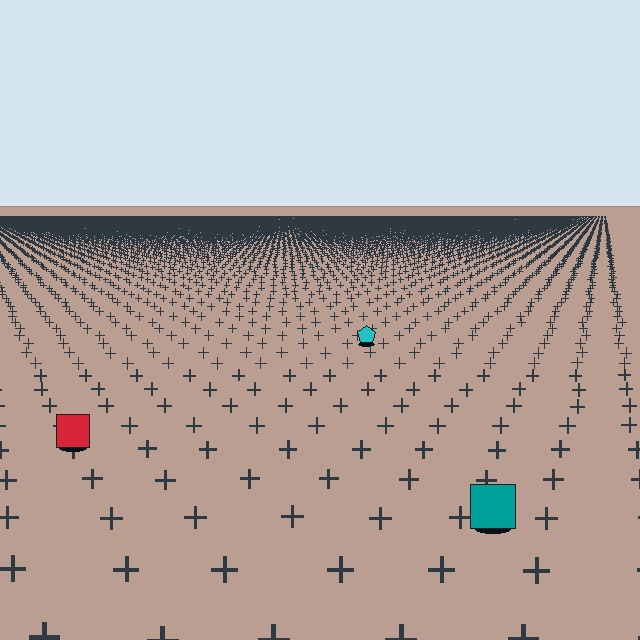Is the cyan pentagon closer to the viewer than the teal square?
No. The teal square is closer — you can tell from the texture gradient: the ground texture is coarser near it.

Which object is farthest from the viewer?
The cyan pentagon is farthest from the viewer. It appears smaller and the ground texture around it is denser.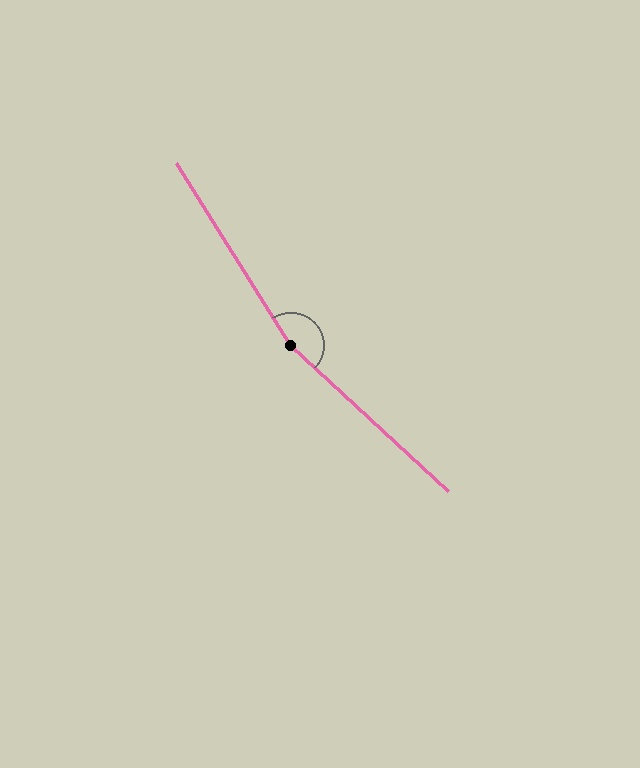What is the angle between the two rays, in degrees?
Approximately 165 degrees.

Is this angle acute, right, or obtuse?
It is obtuse.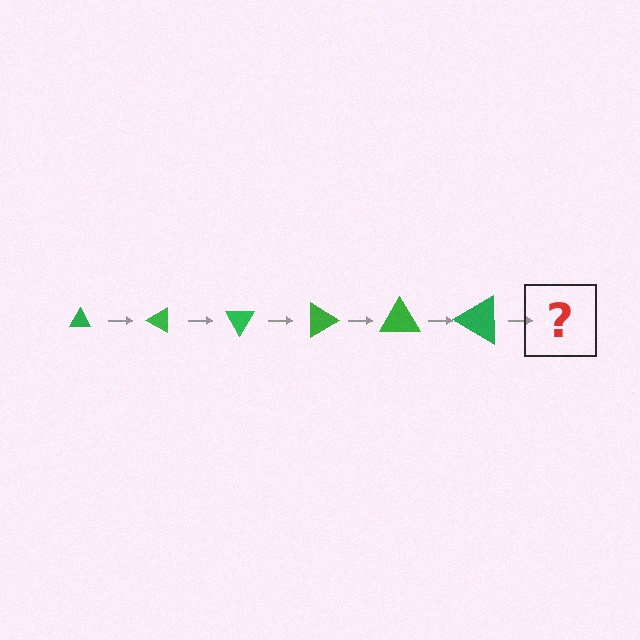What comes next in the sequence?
The next element should be a triangle, larger than the previous one and rotated 180 degrees from the start.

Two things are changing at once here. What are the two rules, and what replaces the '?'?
The two rules are that the triangle grows larger each step and it rotates 30 degrees each step. The '?' should be a triangle, larger than the previous one and rotated 180 degrees from the start.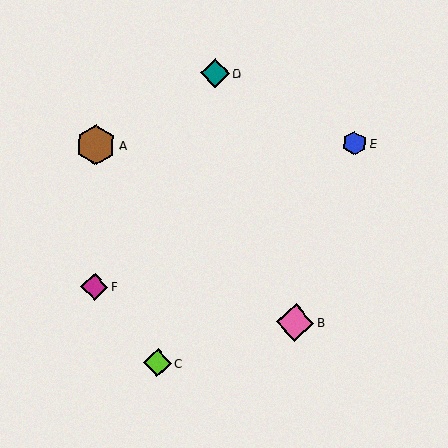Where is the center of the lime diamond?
The center of the lime diamond is at (158, 363).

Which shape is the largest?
The brown hexagon (labeled A) is the largest.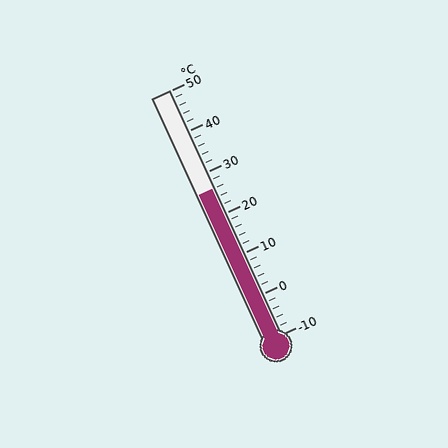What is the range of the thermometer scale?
The thermometer scale ranges from -10°C to 50°C.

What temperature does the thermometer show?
The thermometer shows approximately 26°C.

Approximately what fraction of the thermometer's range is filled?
The thermometer is filled to approximately 60% of its range.